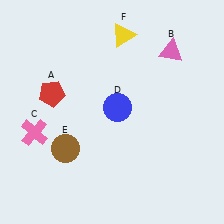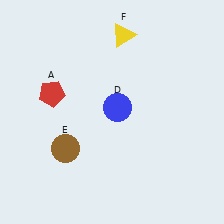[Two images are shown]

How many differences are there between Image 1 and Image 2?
There are 2 differences between the two images.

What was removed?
The pink triangle (B), the pink cross (C) were removed in Image 2.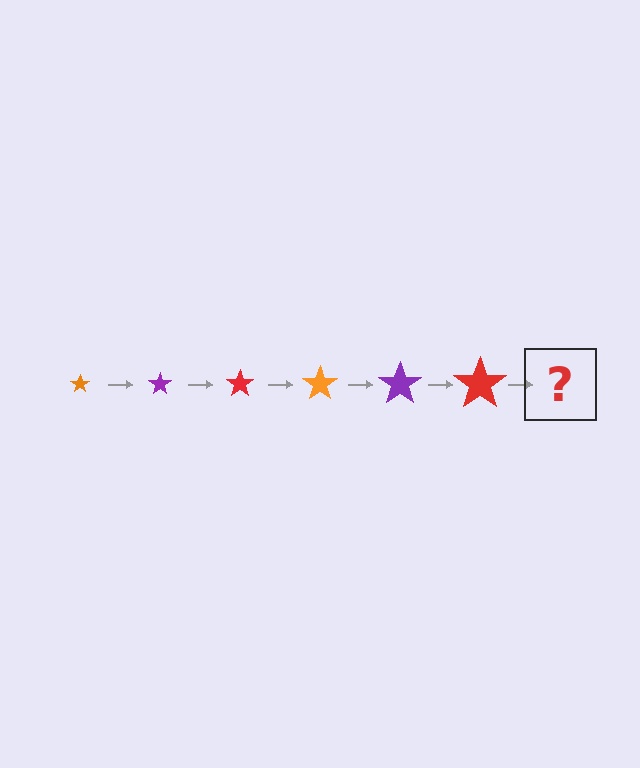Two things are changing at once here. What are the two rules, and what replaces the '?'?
The two rules are that the star grows larger each step and the color cycles through orange, purple, and red. The '?' should be an orange star, larger than the previous one.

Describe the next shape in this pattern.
It should be an orange star, larger than the previous one.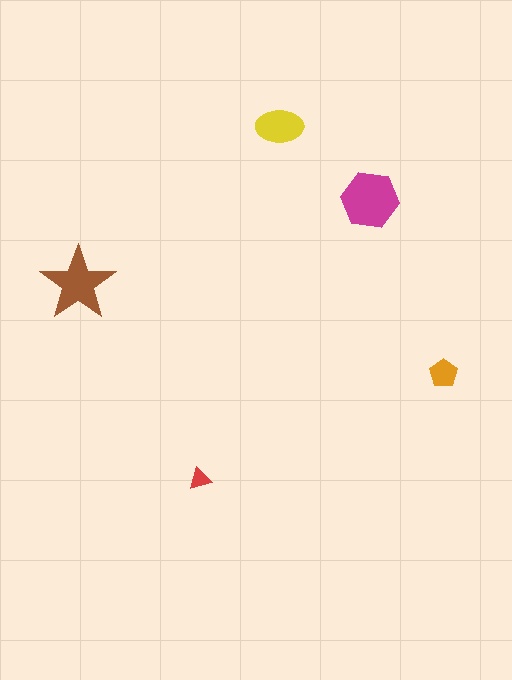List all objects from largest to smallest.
The magenta hexagon, the brown star, the yellow ellipse, the orange pentagon, the red triangle.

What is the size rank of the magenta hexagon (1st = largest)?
1st.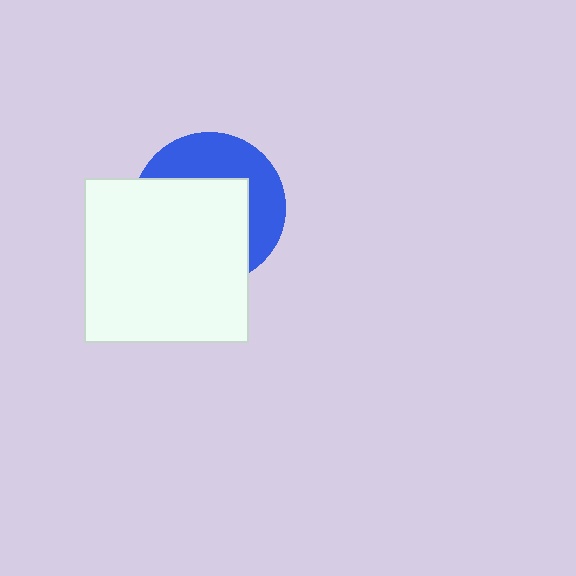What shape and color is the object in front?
The object in front is a white square.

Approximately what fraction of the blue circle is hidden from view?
Roughly 60% of the blue circle is hidden behind the white square.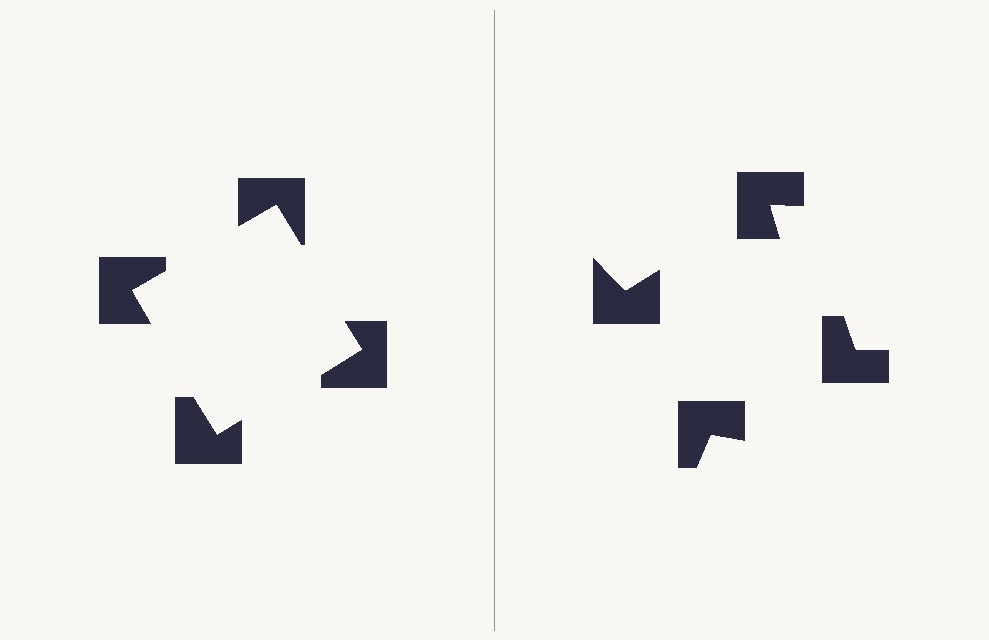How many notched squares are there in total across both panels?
8 — 4 on each side.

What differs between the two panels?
The notched squares are positioned identically on both sides; only the wedge orientations differ. On the left they align to a square; on the right they are misaligned.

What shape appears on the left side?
An illusory square.